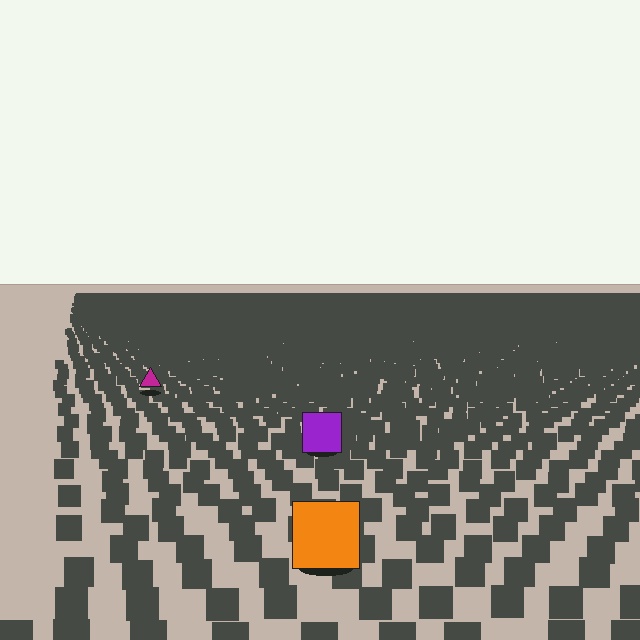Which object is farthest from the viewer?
The magenta triangle is farthest from the viewer. It appears smaller and the ground texture around it is denser.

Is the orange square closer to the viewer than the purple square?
Yes. The orange square is closer — you can tell from the texture gradient: the ground texture is coarser near it.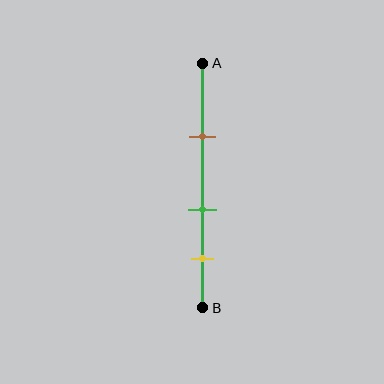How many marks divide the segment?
There are 3 marks dividing the segment.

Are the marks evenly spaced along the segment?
Yes, the marks are approximately evenly spaced.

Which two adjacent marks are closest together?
The green and yellow marks are the closest adjacent pair.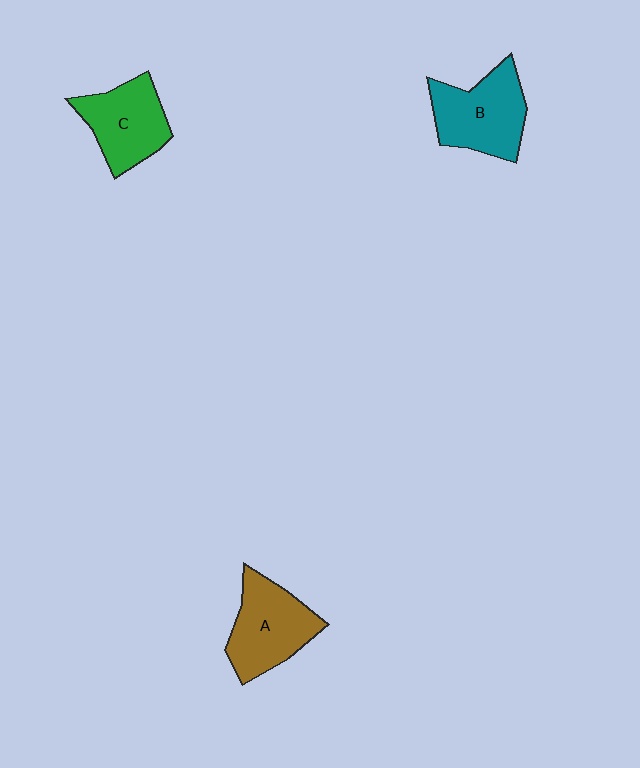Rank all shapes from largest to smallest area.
From largest to smallest: B (teal), A (brown), C (green).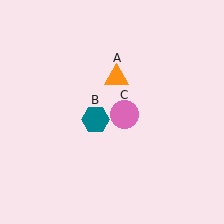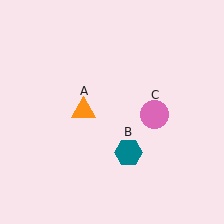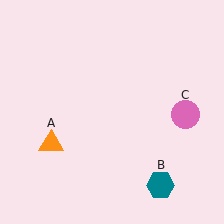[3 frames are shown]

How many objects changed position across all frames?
3 objects changed position: orange triangle (object A), teal hexagon (object B), pink circle (object C).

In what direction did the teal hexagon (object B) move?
The teal hexagon (object B) moved down and to the right.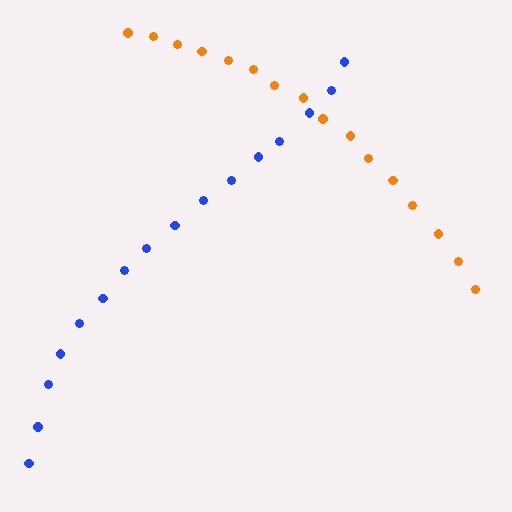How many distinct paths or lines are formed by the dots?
There are 2 distinct paths.